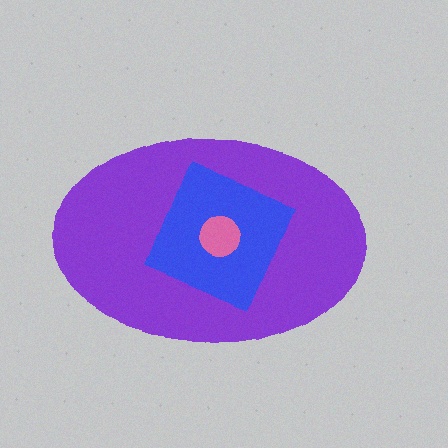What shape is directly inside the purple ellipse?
The blue diamond.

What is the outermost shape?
The purple ellipse.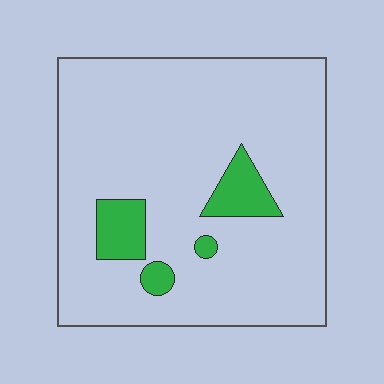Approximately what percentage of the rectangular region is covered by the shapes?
Approximately 10%.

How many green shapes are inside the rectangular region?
4.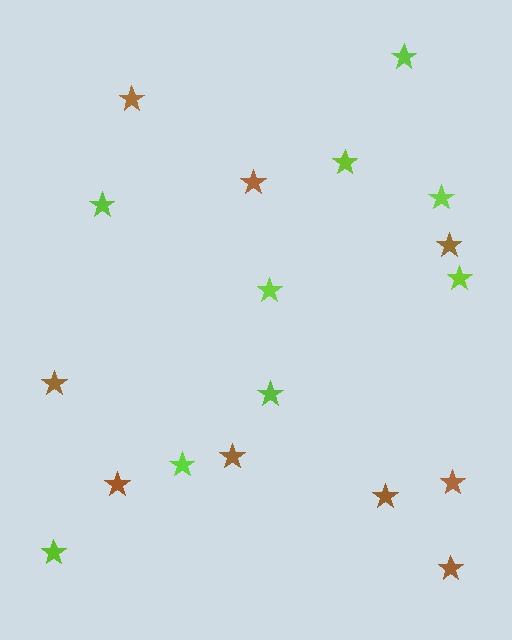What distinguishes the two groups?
There are 2 groups: one group of lime stars (9) and one group of brown stars (9).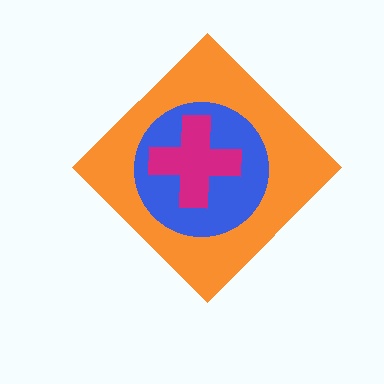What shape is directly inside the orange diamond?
The blue circle.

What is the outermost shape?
The orange diamond.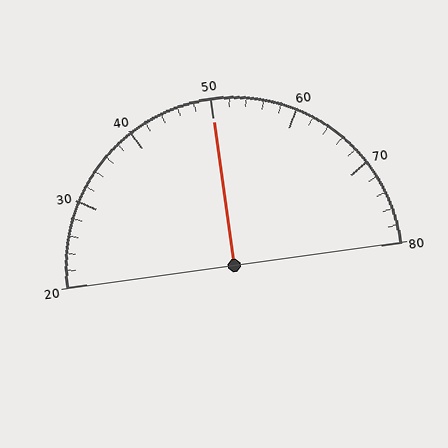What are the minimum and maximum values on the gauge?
The gauge ranges from 20 to 80.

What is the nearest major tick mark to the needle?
The nearest major tick mark is 50.